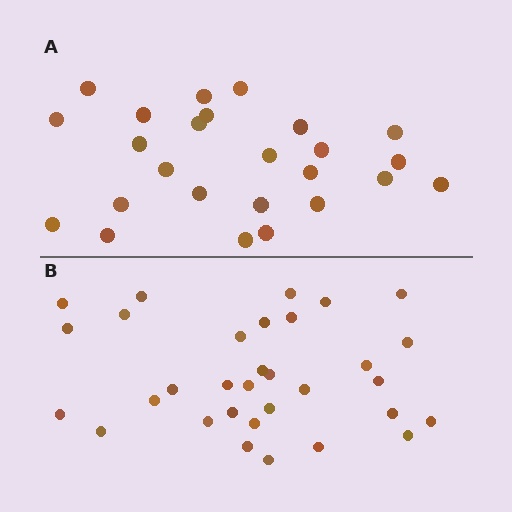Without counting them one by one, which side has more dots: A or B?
Region B (the bottom region) has more dots.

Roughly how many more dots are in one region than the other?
Region B has roughly 8 or so more dots than region A.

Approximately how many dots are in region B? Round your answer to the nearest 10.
About 30 dots. (The exact count is 32, which rounds to 30.)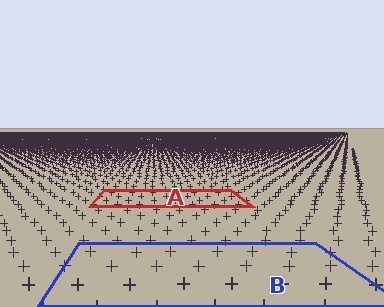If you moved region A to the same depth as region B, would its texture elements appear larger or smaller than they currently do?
They would appear larger. At a closer depth, the same texture elements are projected at a bigger on-screen size.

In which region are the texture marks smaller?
The texture marks are smaller in region A, because it is farther away.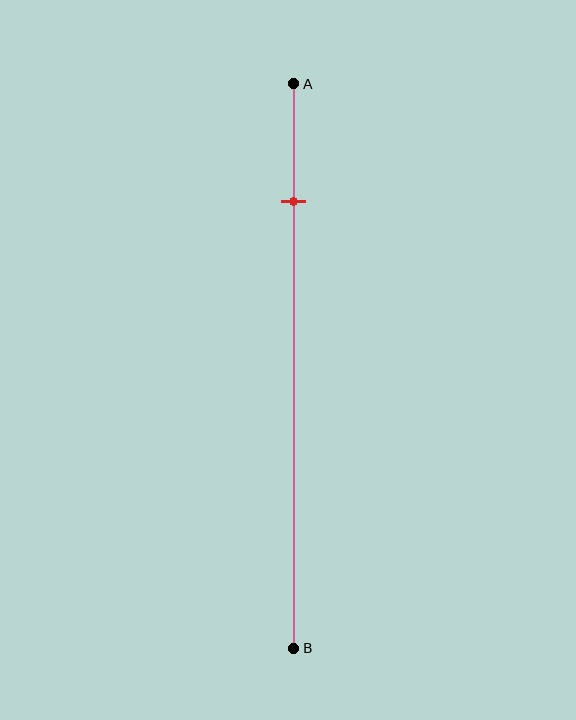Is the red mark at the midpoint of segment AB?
No, the mark is at about 20% from A, not at the 50% midpoint.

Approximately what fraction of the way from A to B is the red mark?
The red mark is approximately 20% of the way from A to B.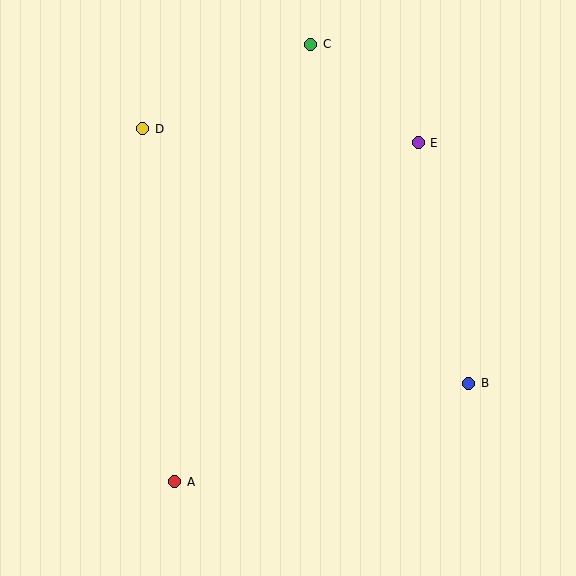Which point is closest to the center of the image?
Point E at (418, 143) is closest to the center.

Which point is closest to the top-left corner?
Point D is closest to the top-left corner.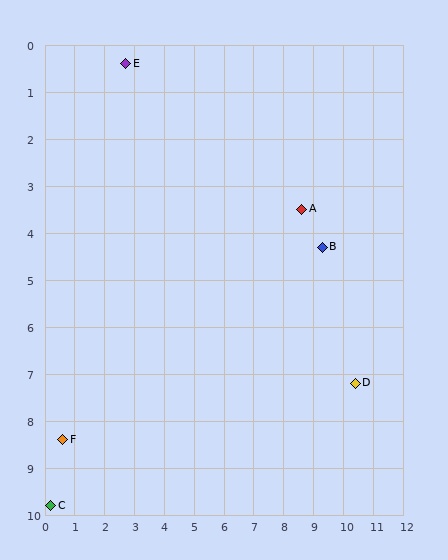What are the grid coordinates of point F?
Point F is at approximately (0.6, 8.4).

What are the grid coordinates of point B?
Point B is at approximately (9.3, 4.3).